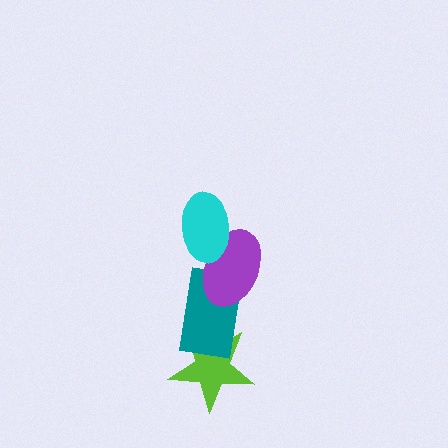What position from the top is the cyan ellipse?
The cyan ellipse is 1st from the top.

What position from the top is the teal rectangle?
The teal rectangle is 3rd from the top.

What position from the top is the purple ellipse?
The purple ellipse is 2nd from the top.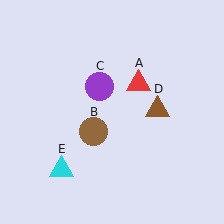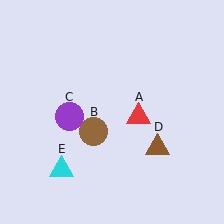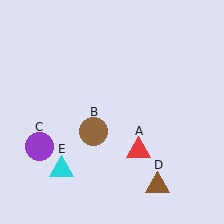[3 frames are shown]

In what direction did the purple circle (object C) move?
The purple circle (object C) moved down and to the left.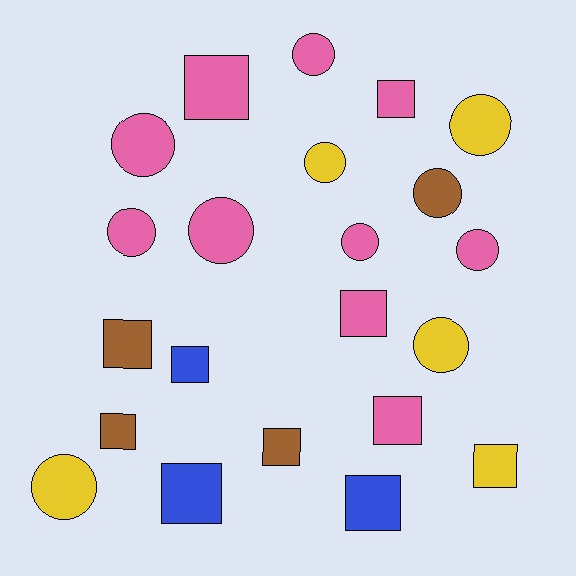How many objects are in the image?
There are 22 objects.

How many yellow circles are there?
There are 4 yellow circles.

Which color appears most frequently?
Pink, with 10 objects.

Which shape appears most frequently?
Circle, with 11 objects.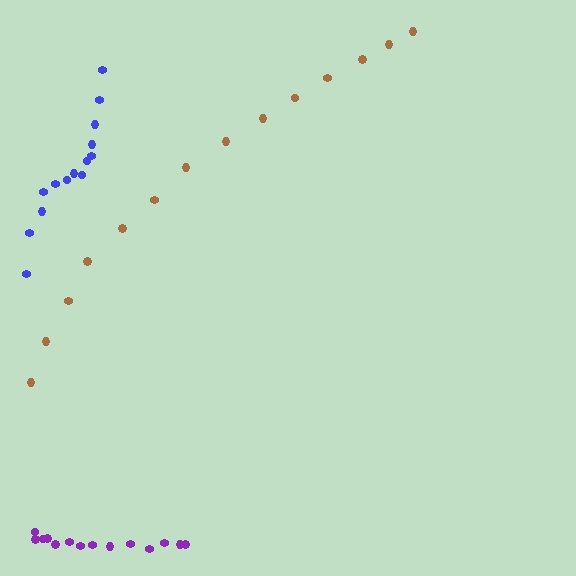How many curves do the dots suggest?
There are 3 distinct paths.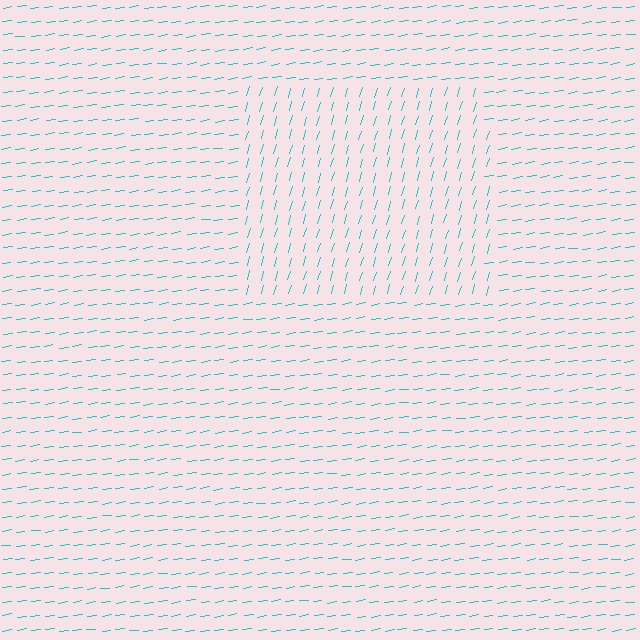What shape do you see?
I see a rectangle.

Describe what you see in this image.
The image is filled with small cyan line segments. A rectangle region in the image has lines oriented differently from the surrounding lines, creating a visible texture boundary.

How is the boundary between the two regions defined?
The boundary is defined purely by a change in line orientation (approximately 65 degrees difference). All lines are the same color and thickness.